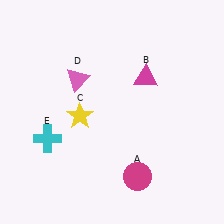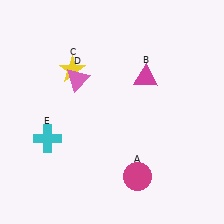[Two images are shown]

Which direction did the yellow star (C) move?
The yellow star (C) moved up.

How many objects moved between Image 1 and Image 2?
1 object moved between the two images.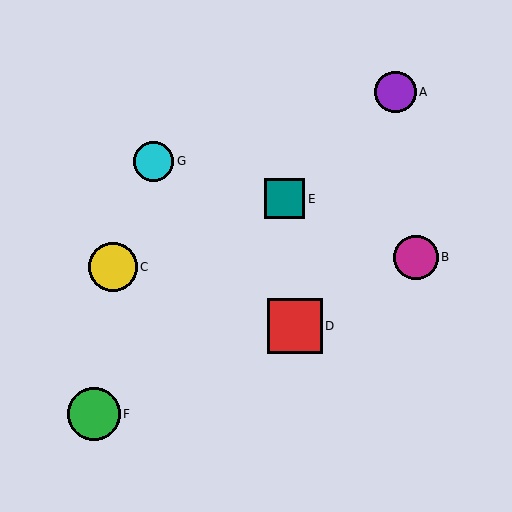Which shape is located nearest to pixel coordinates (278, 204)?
The teal square (labeled E) at (284, 199) is nearest to that location.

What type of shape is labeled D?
Shape D is a red square.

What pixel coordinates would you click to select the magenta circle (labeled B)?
Click at (416, 258) to select the magenta circle B.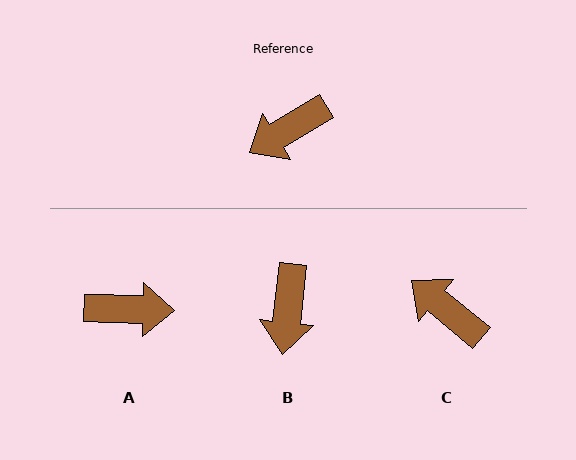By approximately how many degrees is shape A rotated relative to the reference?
Approximately 147 degrees counter-clockwise.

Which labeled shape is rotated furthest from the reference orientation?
A, about 147 degrees away.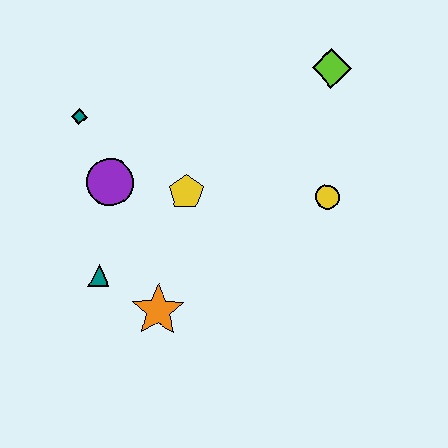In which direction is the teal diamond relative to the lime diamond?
The teal diamond is to the left of the lime diamond.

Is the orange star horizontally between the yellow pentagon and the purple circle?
Yes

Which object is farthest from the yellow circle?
The teal diamond is farthest from the yellow circle.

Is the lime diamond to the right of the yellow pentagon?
Yes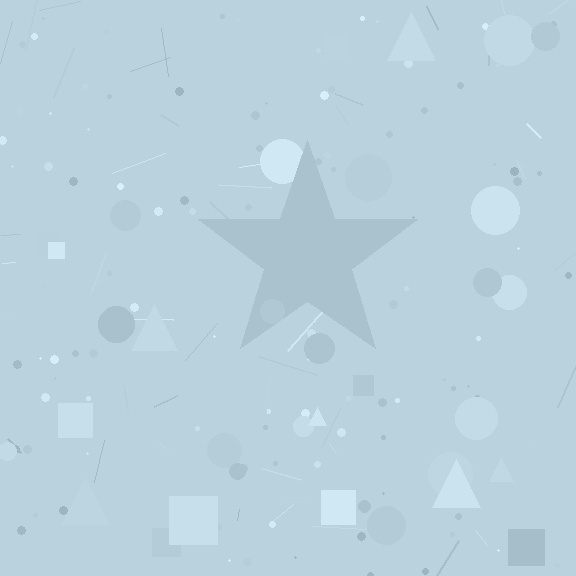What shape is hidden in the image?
A star is hidden in the image.